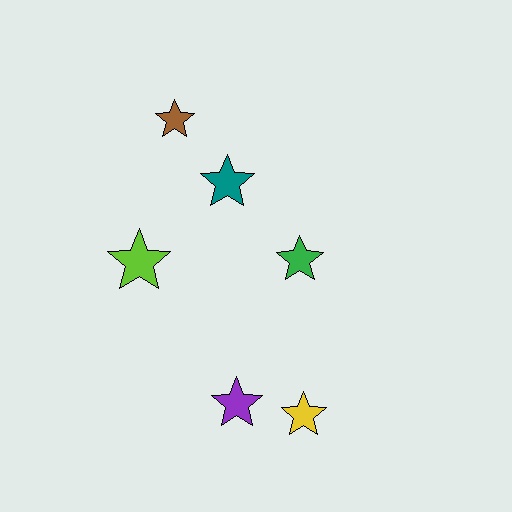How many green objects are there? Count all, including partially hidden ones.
There is 1 green object.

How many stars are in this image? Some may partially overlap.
There are 6 stars.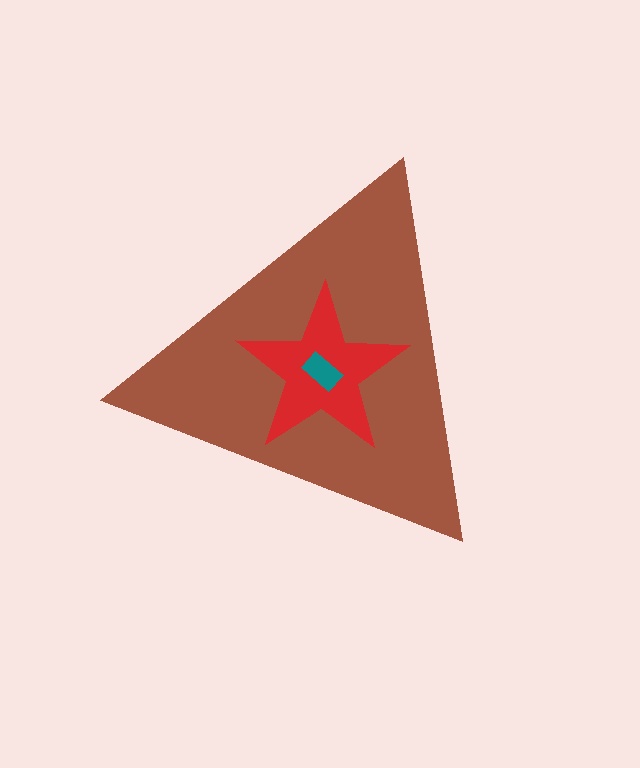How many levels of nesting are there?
3.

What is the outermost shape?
The brown triangle.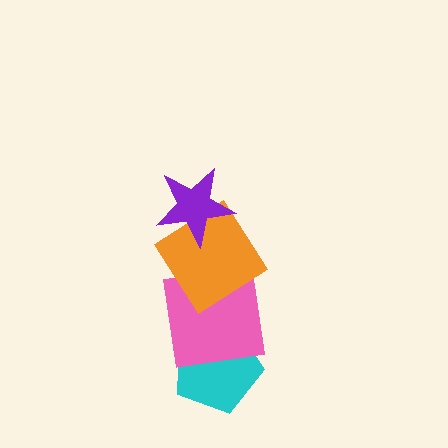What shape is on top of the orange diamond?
The purple star is on top of the orange diamond.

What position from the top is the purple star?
The purple star is 1st from the top.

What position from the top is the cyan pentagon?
The cyan pentagon is 4th from the top.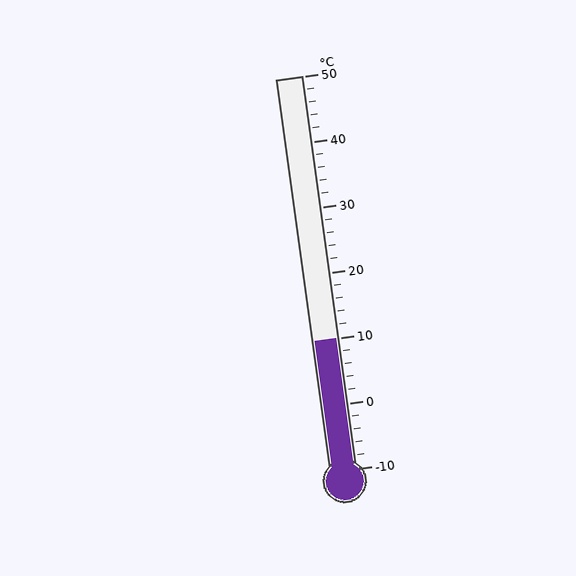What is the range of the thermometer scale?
The thermometer scale ranges from -10°C to 50°C.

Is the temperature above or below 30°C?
The temperature is below 30°C.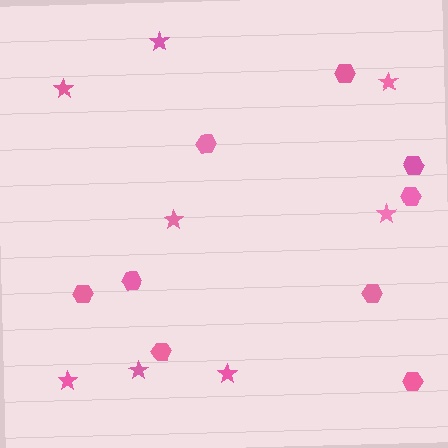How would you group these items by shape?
There are 2 groups: one group of stars (8) and one group of hexagons (9).